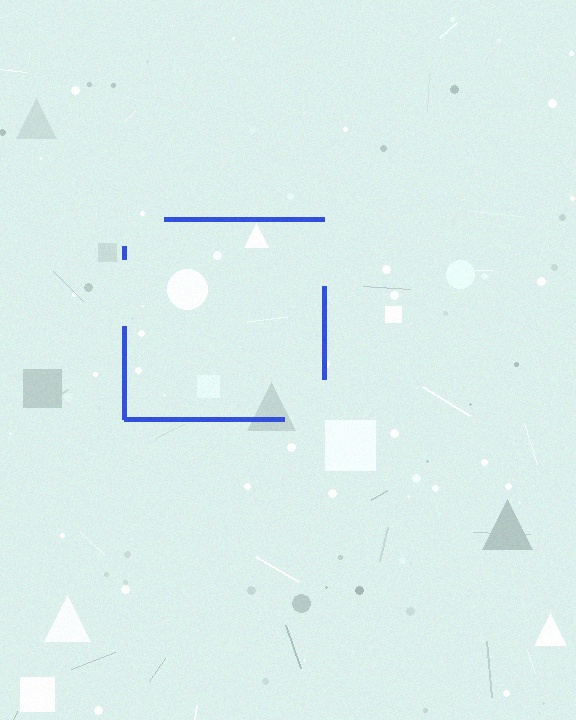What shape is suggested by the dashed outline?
The dashed outline suggests a square.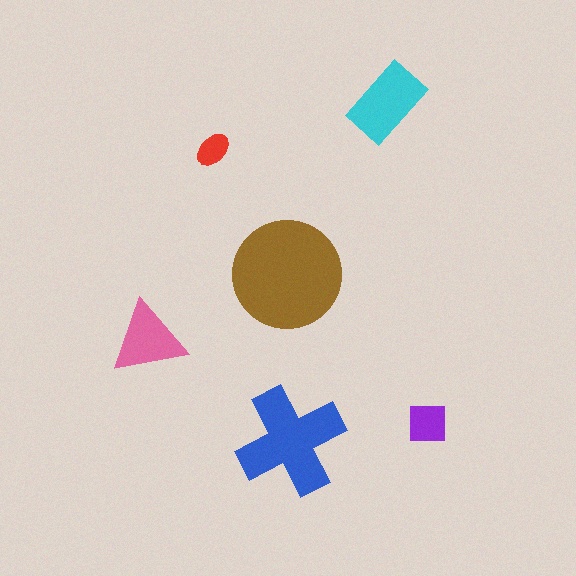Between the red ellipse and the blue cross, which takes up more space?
The blue cross.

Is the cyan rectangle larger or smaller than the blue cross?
Smaller.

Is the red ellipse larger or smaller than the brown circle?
Smaller.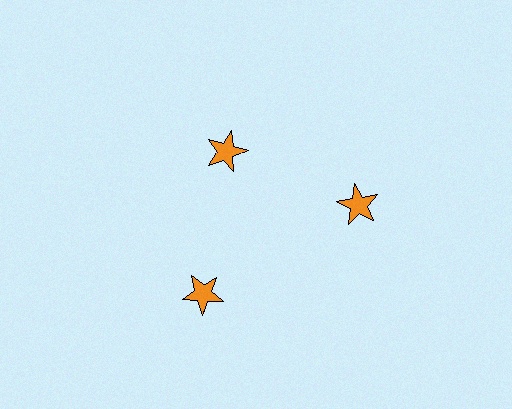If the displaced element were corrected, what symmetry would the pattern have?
It would have 3-fold rotational symmetry — the pattern would map onto itself every 120 degrees.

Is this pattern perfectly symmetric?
No. The 3 orange stars are arranged in a ring, but one element near the 11 o'clock position is pulled inward toward the center, breaking the 3-fold rotational symmetry.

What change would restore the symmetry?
The symmetry would be restored by moving it outward, back onto the ring so that all 3 stars sit at equal angles and equal distance from the center.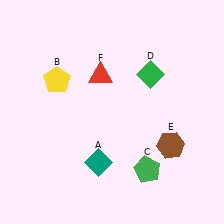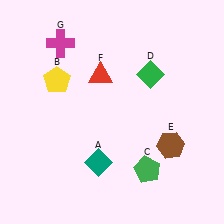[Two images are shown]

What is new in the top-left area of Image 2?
A magenta cross (G) was added in the top-left area of Image 2.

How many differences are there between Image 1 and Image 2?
There is 1 difference between the two images.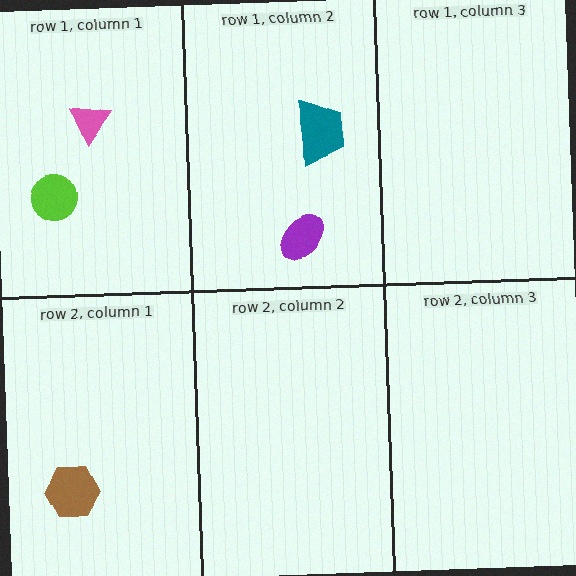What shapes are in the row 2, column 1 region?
The brown hexagon.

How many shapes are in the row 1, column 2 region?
2.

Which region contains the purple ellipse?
The row 1, column 2 region.